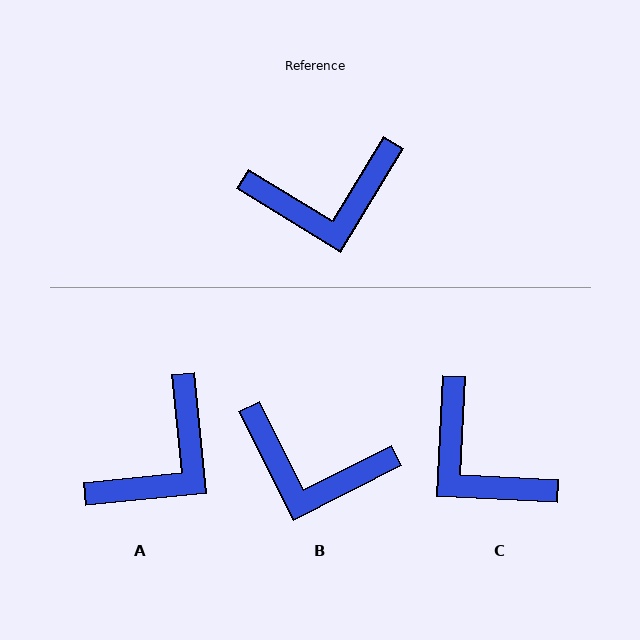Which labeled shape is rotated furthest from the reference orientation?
C, about 61 degrees away.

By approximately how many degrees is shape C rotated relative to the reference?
Approximately 61 degrees clockwise.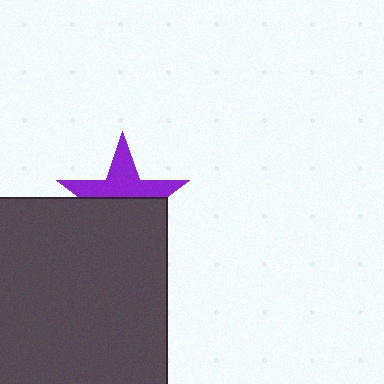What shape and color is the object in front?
The object in front is a dark gray square.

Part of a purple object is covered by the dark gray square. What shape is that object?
It is a star.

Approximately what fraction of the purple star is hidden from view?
Roughly 51% of the purple star is hidden behind the dark gray square.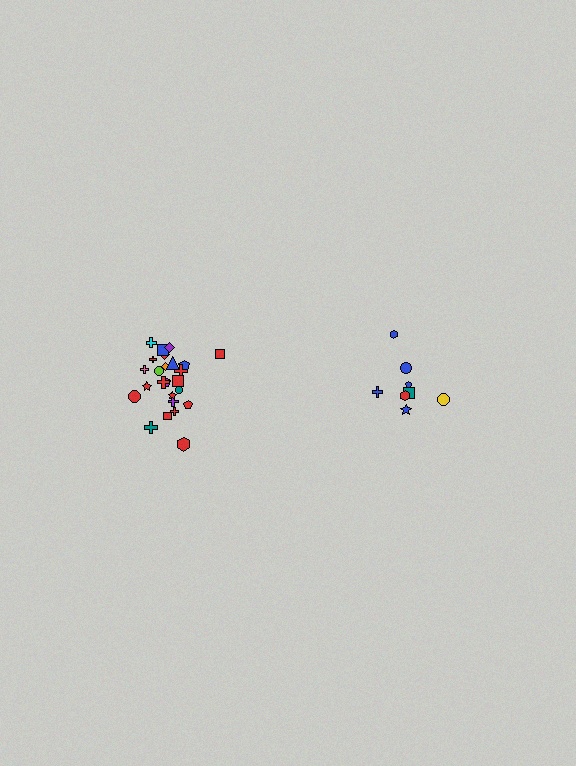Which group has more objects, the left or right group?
The left group.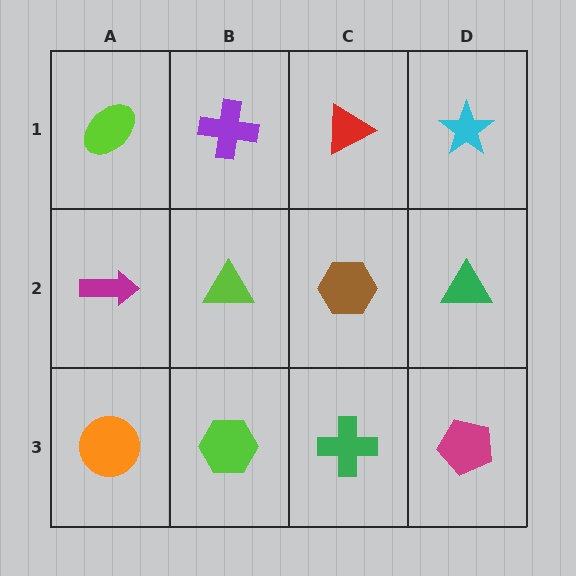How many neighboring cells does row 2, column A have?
3.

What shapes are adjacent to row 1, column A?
A magenta arrow (row 2, column A), a purple cross (row 1, column B).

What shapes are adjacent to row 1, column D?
A green triangle (row 2, column D), a red triangle (row 1, column C).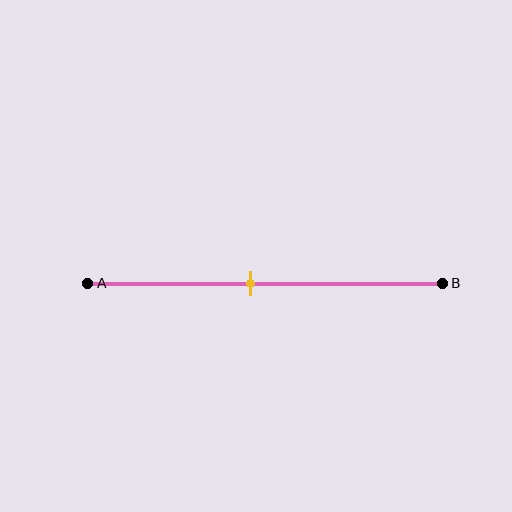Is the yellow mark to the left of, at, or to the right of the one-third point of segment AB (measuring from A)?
The yellow mark is to the right of the one-third point of segment AB.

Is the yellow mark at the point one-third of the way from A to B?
No, the mark is at about 45% from A, not at the 33% one-third point.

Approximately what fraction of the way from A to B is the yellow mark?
The yellow mark is approximately 45% of the way from A to B.